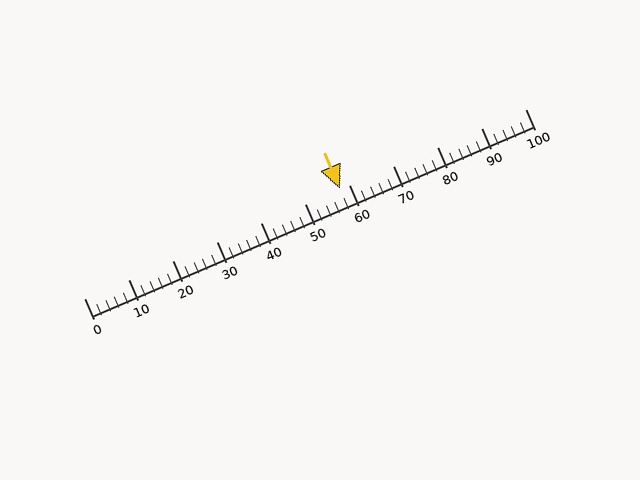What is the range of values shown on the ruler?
The ruler shows values from 0 to 100.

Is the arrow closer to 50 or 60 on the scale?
The arrow is closer to 60.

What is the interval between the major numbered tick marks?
The major tick marks are spaced 10 units apart.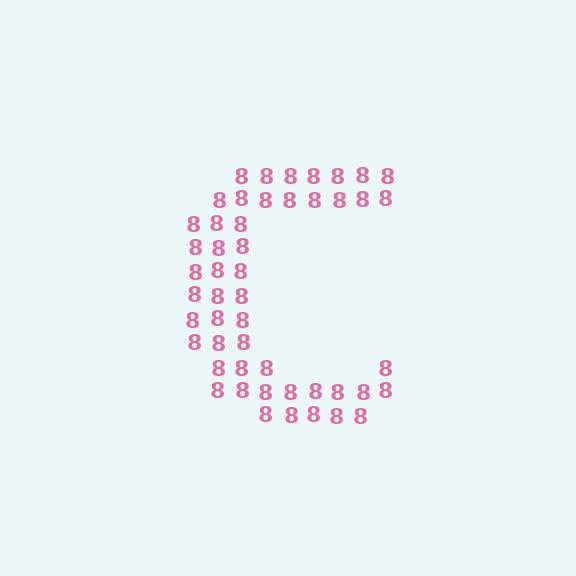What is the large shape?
The large shape is the letter C.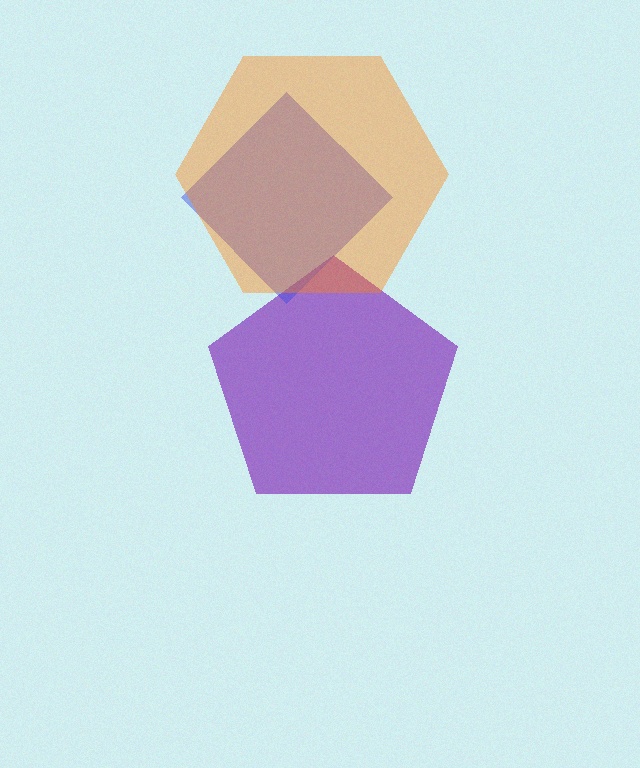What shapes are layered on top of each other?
The layered shapes are: a purple pentagon, a blue diamond, an orange hexagon.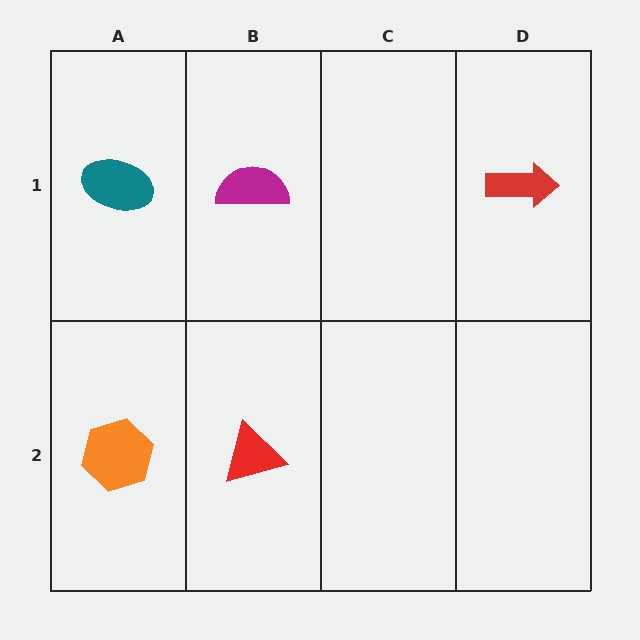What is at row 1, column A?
A teal ellipse.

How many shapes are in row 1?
3 shapes.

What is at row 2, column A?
An orange hexagon.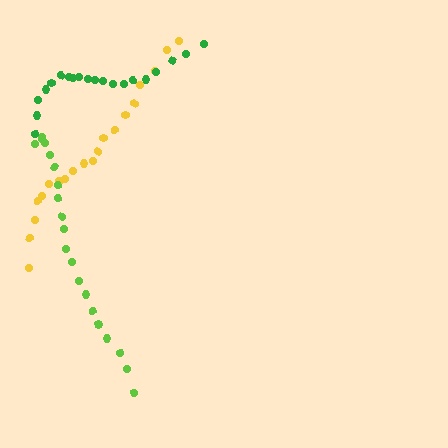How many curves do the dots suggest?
There are 3 distinct paths.